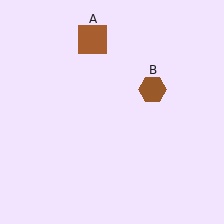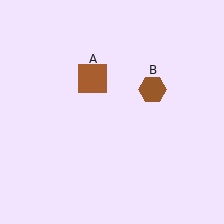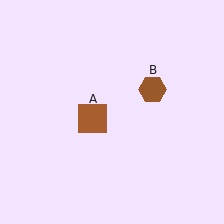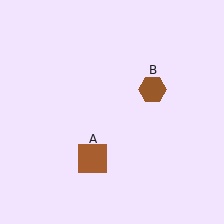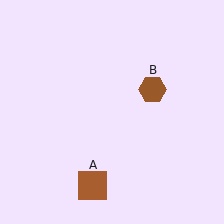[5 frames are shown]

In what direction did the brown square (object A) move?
The brown square (object A) moved down.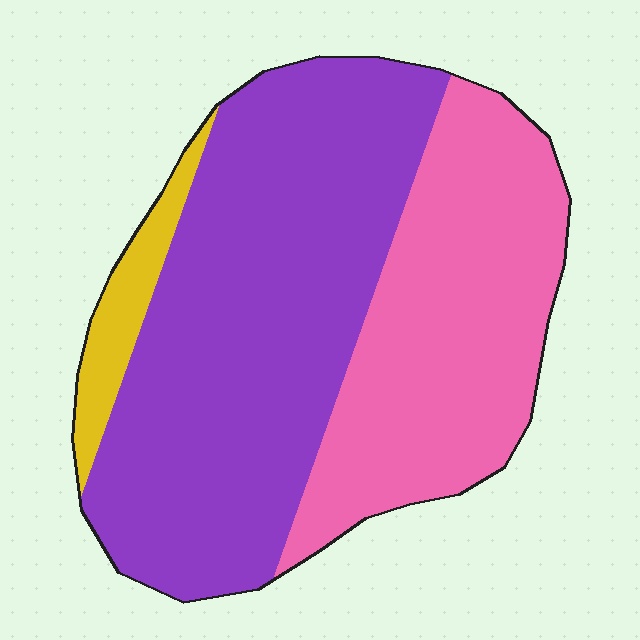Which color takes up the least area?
Yellow, at roughly 5%.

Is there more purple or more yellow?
Purple.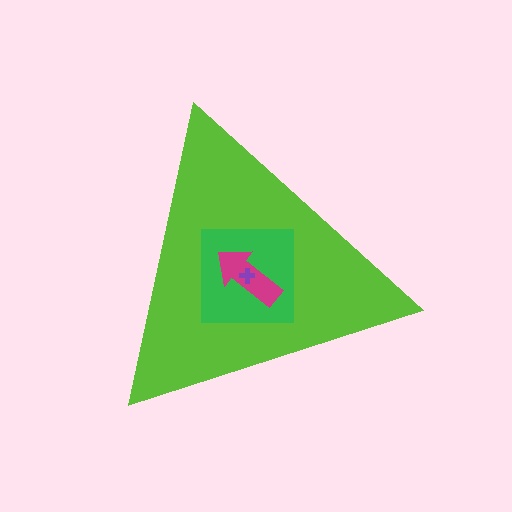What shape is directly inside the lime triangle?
The green square.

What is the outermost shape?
The lime triangle.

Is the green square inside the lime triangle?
Yes.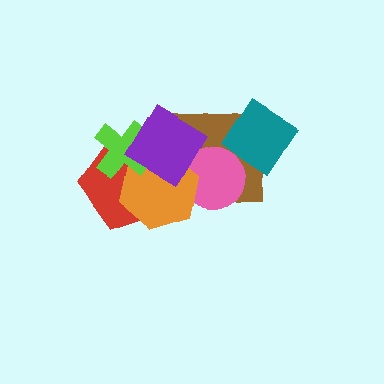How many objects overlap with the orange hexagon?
5 objects overlap with the orange hexagon.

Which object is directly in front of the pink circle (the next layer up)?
The orange hexagon is directly in front of the pink circle.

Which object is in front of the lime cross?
The purple diamond is in front of the lime cross.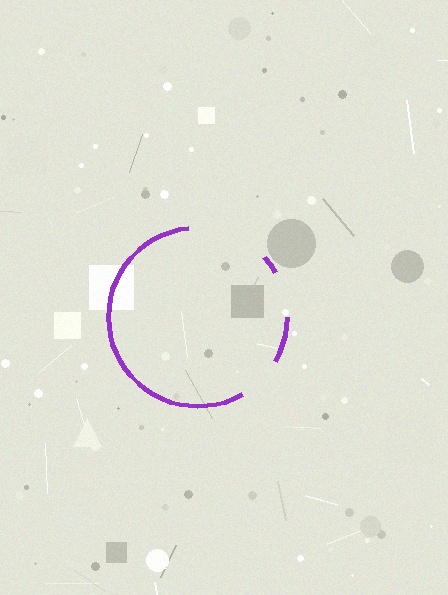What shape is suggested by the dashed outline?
The dashed outline suggests a circle.